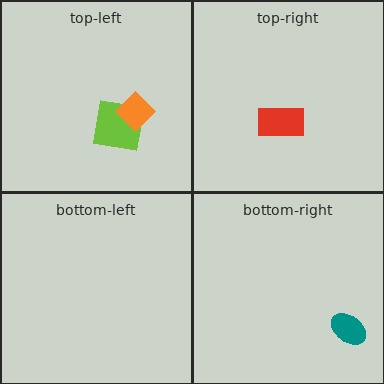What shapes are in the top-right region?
The red rectangle.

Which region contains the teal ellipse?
The bottom-right region.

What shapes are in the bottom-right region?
The teal ellipse.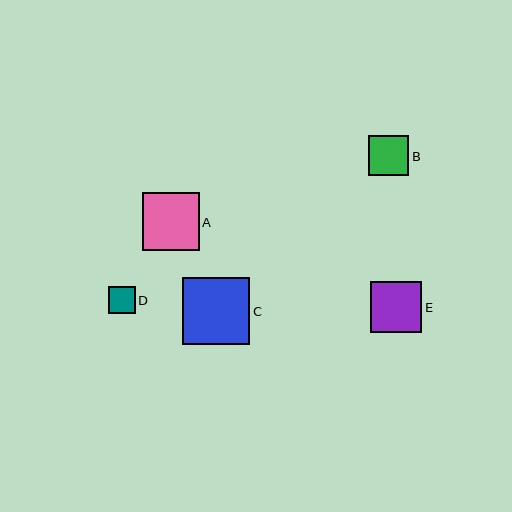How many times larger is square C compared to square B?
Square C is approximately 1.7 times the size of square B.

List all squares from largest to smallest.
From largest to smallest: C, A, E, B, D.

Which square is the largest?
Square C is the largest with a size of approximately 67 pixels.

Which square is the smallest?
Square D is the smallest with a size of approximately 26 pixels.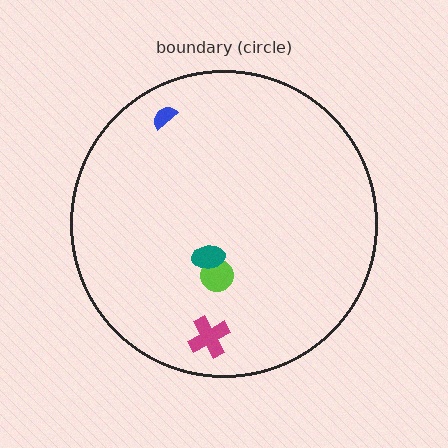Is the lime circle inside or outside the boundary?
Inside.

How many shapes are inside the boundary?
4 inside, 0 outside.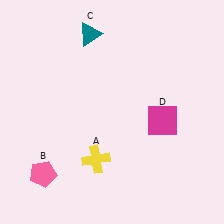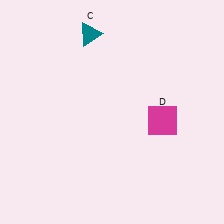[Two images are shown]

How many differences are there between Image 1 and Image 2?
There are 2 differences between the two images.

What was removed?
The yellow cross (A), the pink pentagon (B) were removed in Image 2.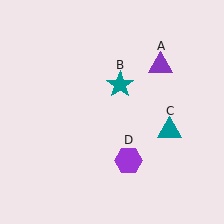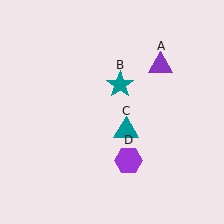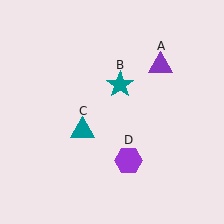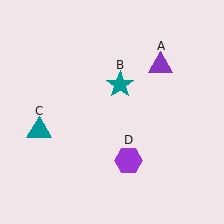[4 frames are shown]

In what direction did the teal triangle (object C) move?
The teal triangle (object C) moved left.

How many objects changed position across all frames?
1 object changed position: teal triangle (object C).